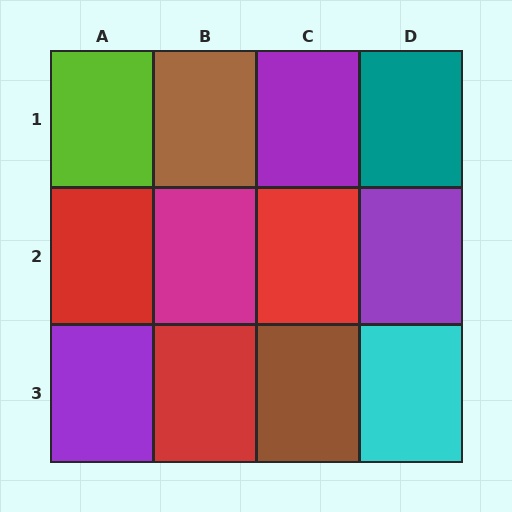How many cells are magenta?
1 cell is magenta.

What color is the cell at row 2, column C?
Red.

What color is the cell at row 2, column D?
Purple.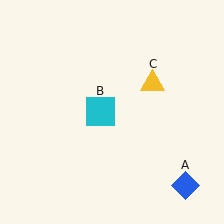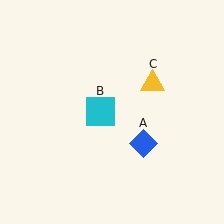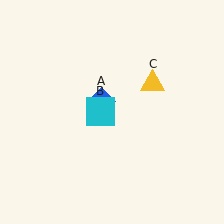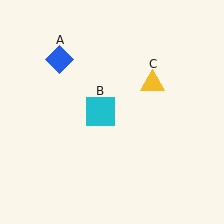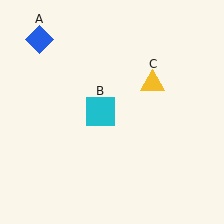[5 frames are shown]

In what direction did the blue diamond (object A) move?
The blue diamond (object A) moved up and to the left.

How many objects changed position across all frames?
1 object changed position: blue diamond (object A).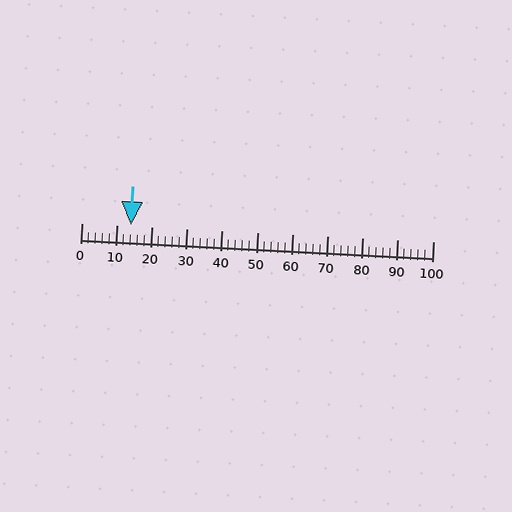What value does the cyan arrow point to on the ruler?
The cyan arrow points to approximately 14.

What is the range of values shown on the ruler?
The ruler shows values from 0 to 100.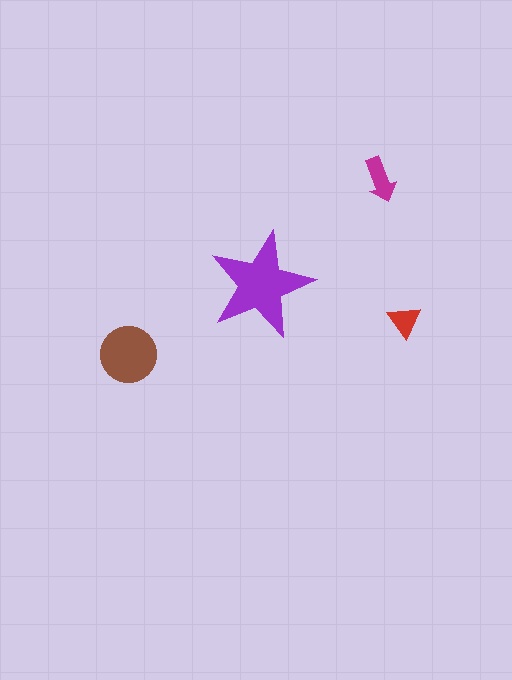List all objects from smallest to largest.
The red triangle, the magenta arrow, the brown circle, the purple star.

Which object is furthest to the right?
The red triangle is rightmost.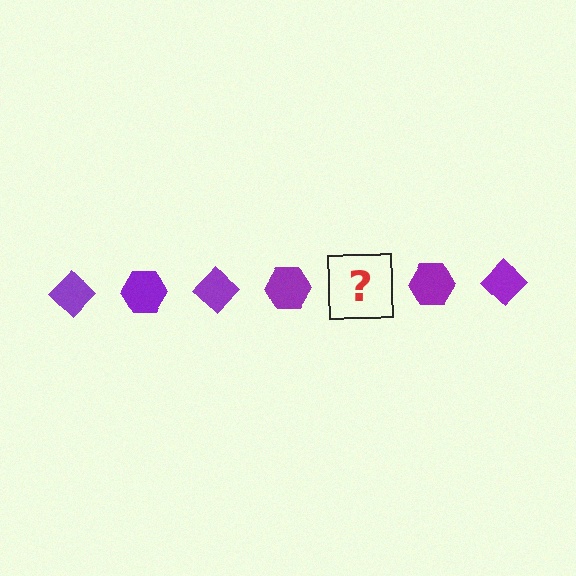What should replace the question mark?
The question mark should be replaced with a purple diamond.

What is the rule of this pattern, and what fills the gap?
The rule is that the pattern cycles through diamond, hexagon shapes in purple. The gap should be filled with a purple diamond.